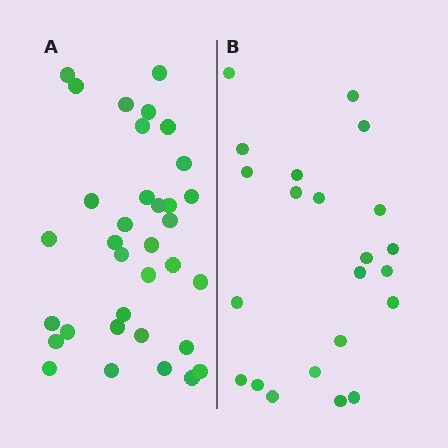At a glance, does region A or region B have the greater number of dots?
Region A (the left region) has more dots.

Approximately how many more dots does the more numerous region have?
Region A has roughly 12 or so more dots than region B.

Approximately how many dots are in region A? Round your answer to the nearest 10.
About 30 dots. (The exact count is 34, which rounds to 30.)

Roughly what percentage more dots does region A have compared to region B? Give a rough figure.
About 55% more.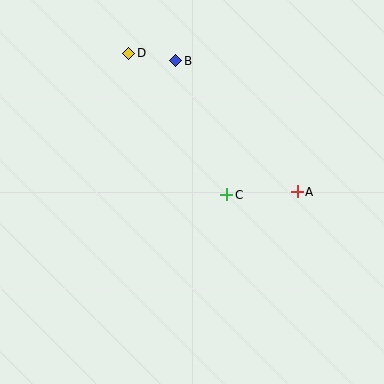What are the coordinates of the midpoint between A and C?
The midpoint between A and C is at (262, 193).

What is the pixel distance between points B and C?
The distance between B and C is 143 pixels.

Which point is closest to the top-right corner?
Point A is closest to the top-right corner.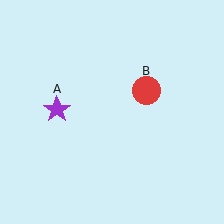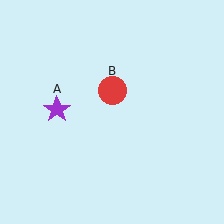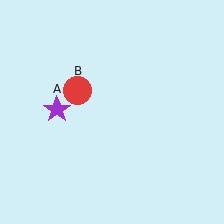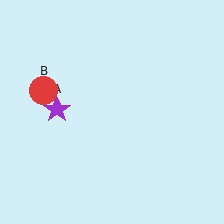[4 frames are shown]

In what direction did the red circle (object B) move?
The red circle (object B) moved left.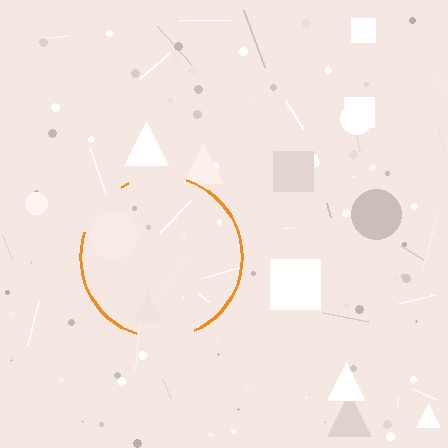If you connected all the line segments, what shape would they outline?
They would outline a circle.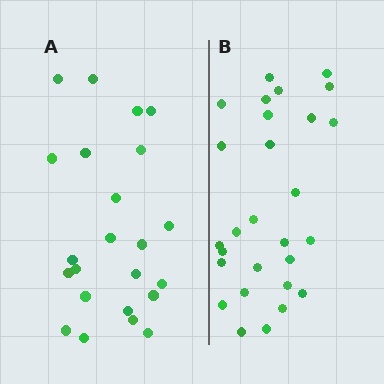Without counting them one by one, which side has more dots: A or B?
Region B (the right region) has more dots.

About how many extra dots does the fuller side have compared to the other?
Region B has about 5 more dots than region A.